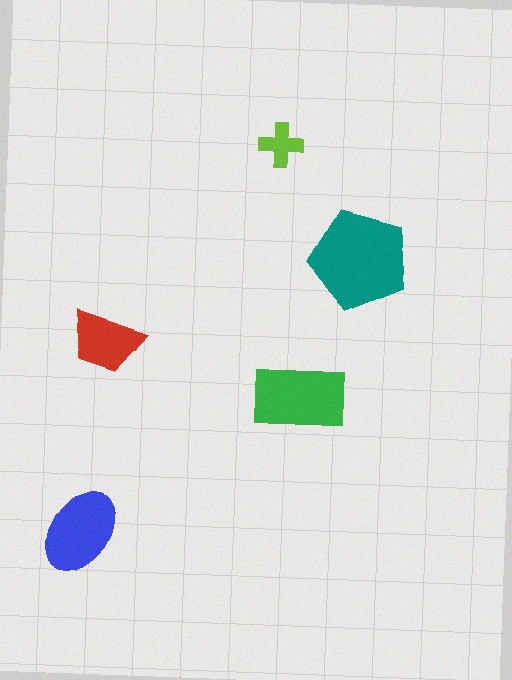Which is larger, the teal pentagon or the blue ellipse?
The teal pentagon.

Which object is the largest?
The teal pentagon.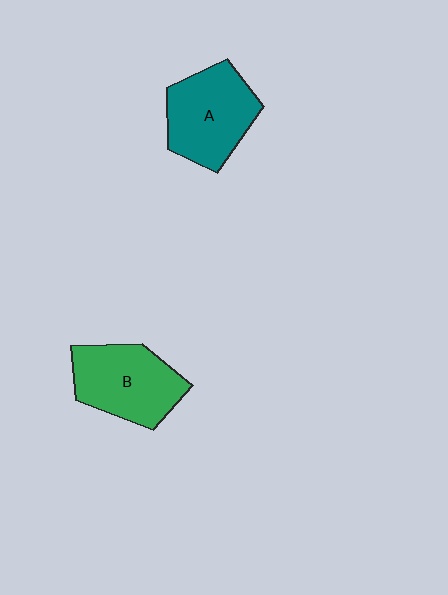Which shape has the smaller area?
Shape B (green).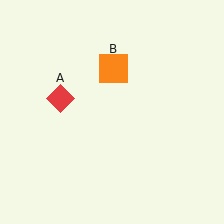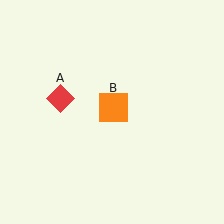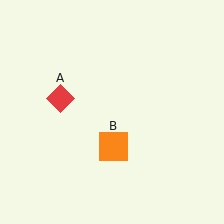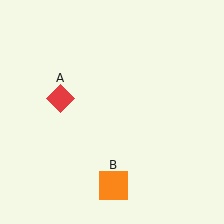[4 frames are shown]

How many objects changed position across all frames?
1 object changed position: orange square (object B).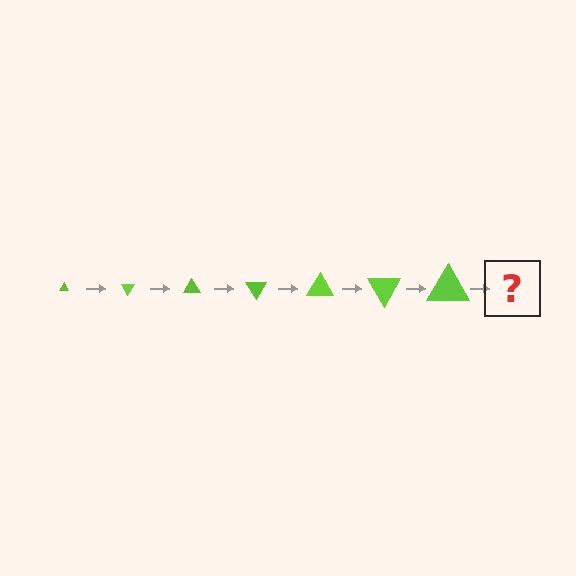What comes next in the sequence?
The next element should be a triangle, larger than the previous one and rotated 420 degrees from the start.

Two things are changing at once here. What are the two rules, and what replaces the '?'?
The two rules are that the triangle grows larger each step and it rotates 60 degrees each step. The '?' should be a triangle, larger than the previous one and rotated 420 degrees from the start.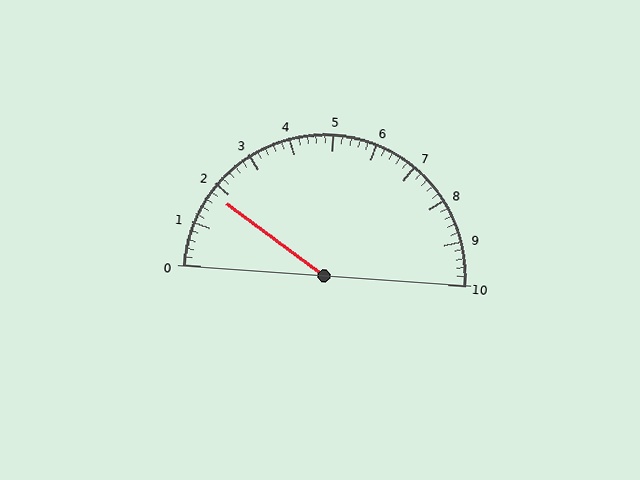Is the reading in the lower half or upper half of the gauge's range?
The reading is in the lower half of the range (0 to 10).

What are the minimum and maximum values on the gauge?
The gauge ranges from 0 to 10.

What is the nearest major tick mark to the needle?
The nearest major tick mark is 2.